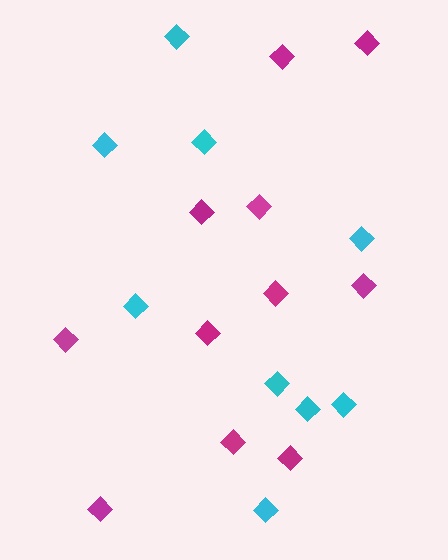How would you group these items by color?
There are 2 groups: one group of magenta diamonds (11) and one group of cyan diamonds (9).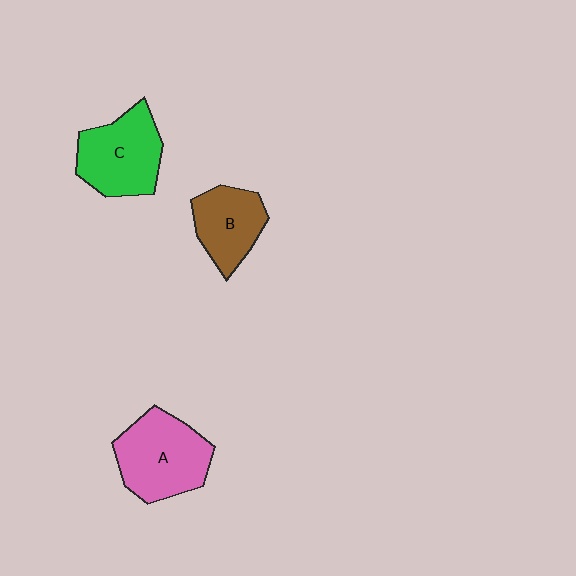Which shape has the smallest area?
Shape B (brown).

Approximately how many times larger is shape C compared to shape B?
Approximately 1.3 times.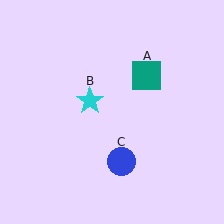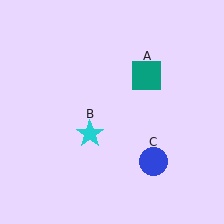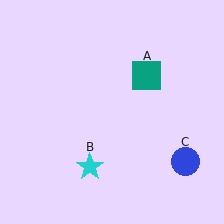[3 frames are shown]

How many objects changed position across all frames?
2 objects changed position: cyan star (object B), blue circle (object C).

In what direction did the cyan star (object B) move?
The cyan star (object B) moved down.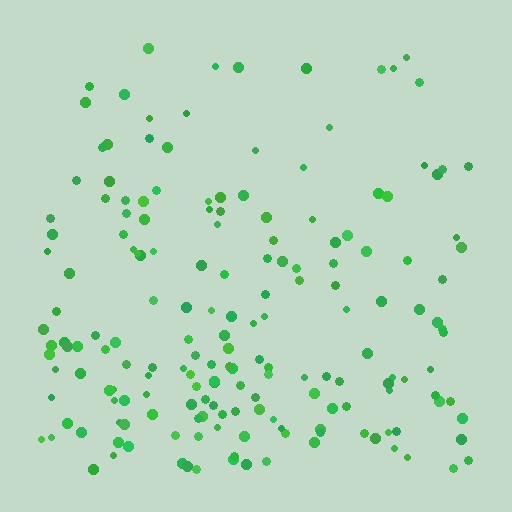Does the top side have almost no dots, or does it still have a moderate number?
Still a moderate number, just noticeably fewer than the bottom.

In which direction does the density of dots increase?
From top to bottom, with the bottom side densest.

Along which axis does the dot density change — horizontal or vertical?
Vertical.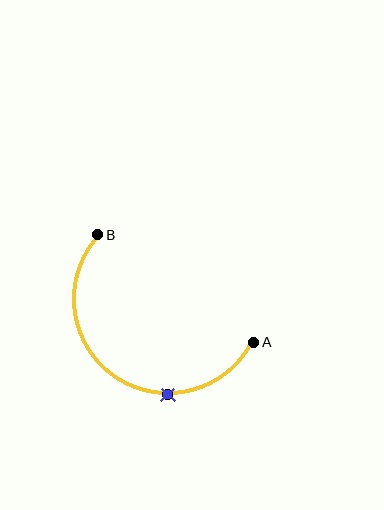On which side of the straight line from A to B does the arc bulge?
The arc bulges below and to the left of the straight line connecting A and B.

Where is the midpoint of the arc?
The arc midpoint is the point on the curve farthest from the straight line joining A and B. It sits below and to the left of that line.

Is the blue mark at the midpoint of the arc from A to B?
No. The blue mark lies on the arc but is closer to endpoint A. The arc midpoint would be at the point on the curve equidistant along the arc from both A and B.